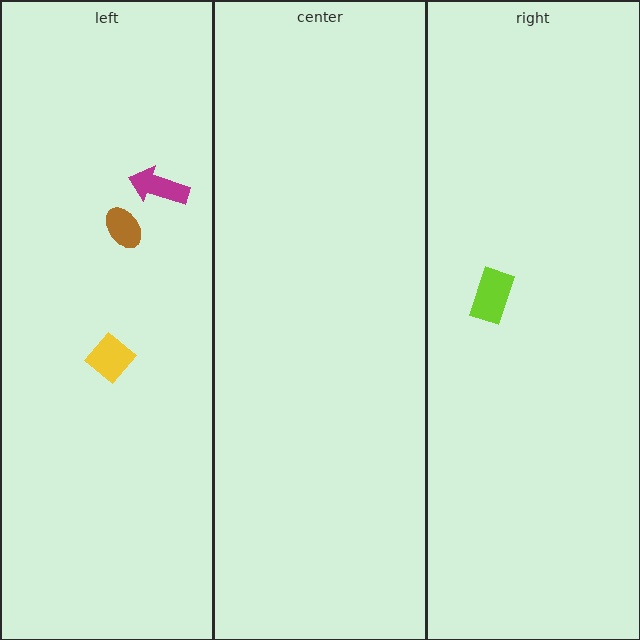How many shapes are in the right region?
1.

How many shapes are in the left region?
3.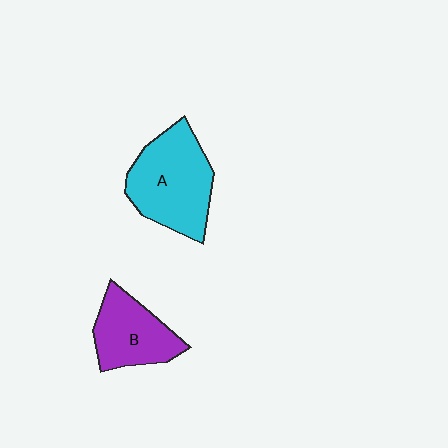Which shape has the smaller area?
Shape B (purple).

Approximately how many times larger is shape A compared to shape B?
Approximately 1.4 times.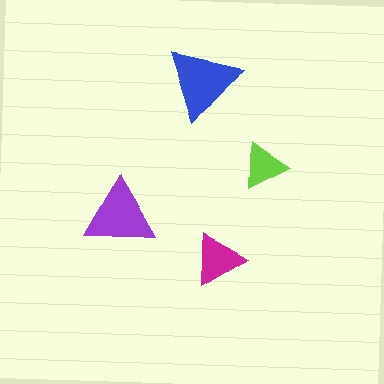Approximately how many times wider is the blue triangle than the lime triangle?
About 1.5 times wider.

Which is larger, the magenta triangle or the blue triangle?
The blue one.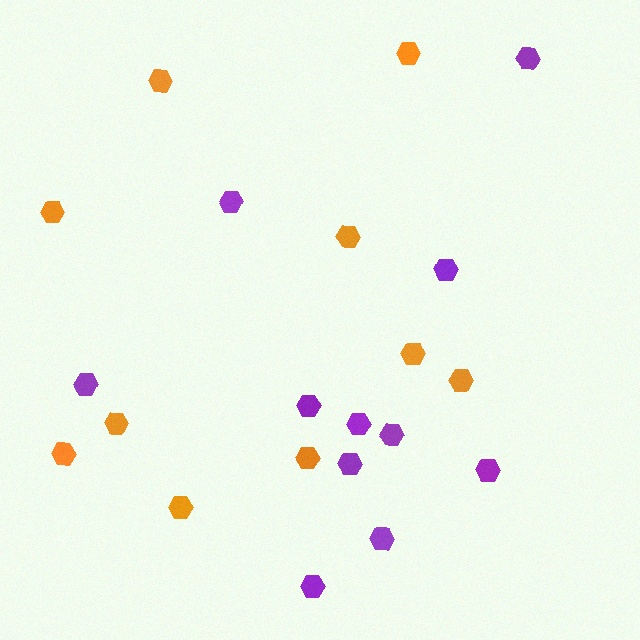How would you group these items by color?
There are 2 groups: one group of orange hexagons (10) and one group of purple hexagons (11).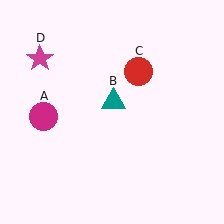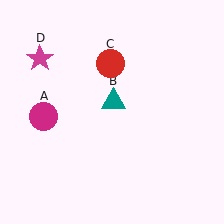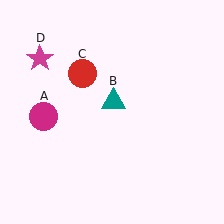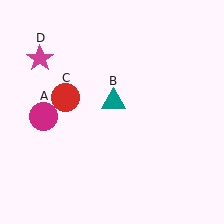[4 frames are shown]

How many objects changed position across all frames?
1 object changed position: red circle (object C).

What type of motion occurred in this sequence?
The red circle (object C) rotated counterclockwise around the center of the scene.